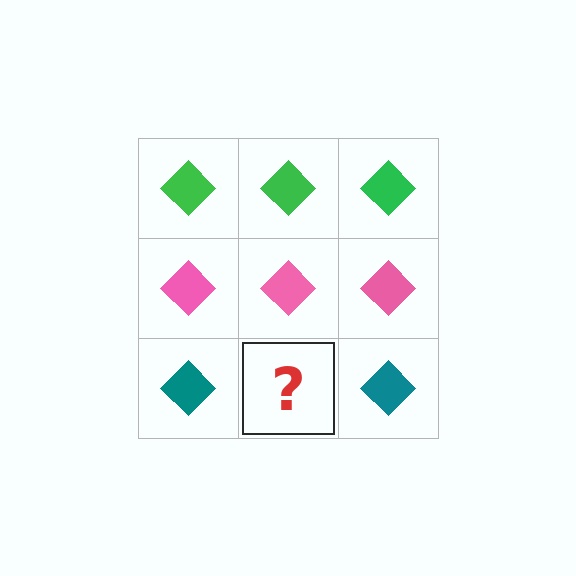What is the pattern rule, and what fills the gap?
The rule is that each row has a consistent color. The gap should be filled with a teal diamond.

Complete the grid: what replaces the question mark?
The question mark should be replaced with a teal diamond.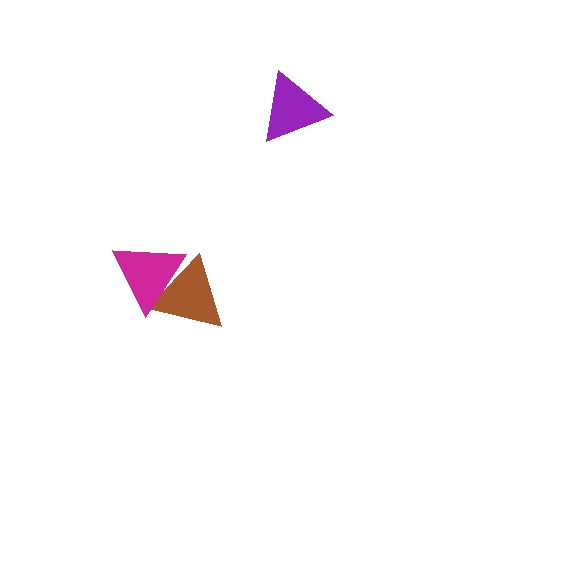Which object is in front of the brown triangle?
The magenta triangle is in front of the brown triangle.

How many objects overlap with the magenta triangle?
1 object overlaps with the magenta triangle.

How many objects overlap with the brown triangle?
1 object overlaps with the brown triangle.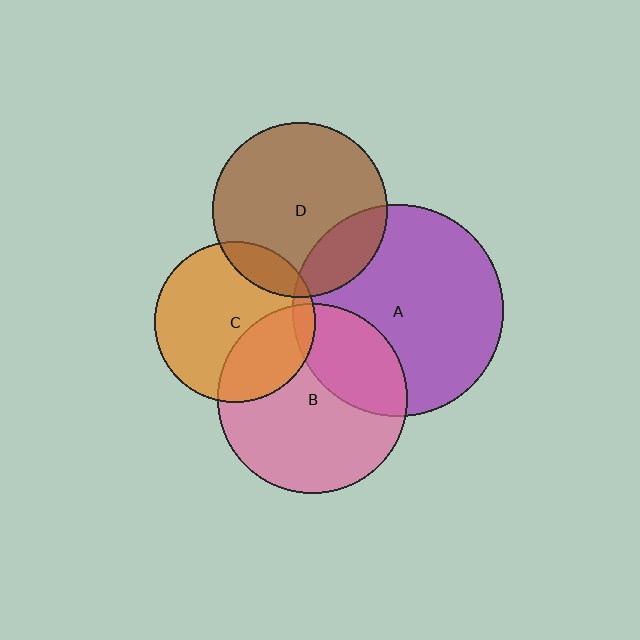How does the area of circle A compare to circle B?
Approximately 1.2 times.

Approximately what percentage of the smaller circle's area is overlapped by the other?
Approximately 5%.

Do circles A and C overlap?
Yes.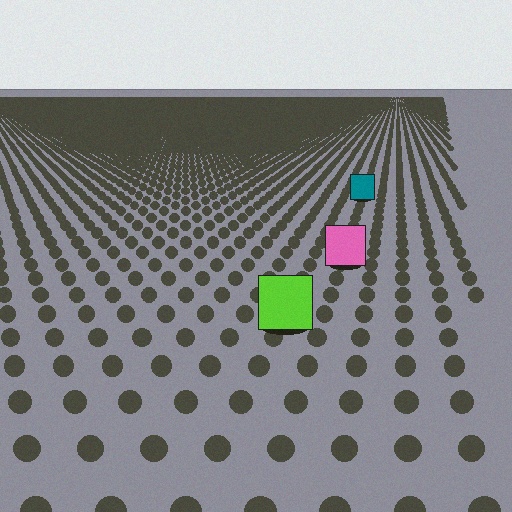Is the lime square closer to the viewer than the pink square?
Yes. The lime square is closer — you can tell from the texture gradient: the ground texture is coarser near it.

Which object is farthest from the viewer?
The teal square is farthest from the viewer. It appears smaller and the ground texture around it is denser.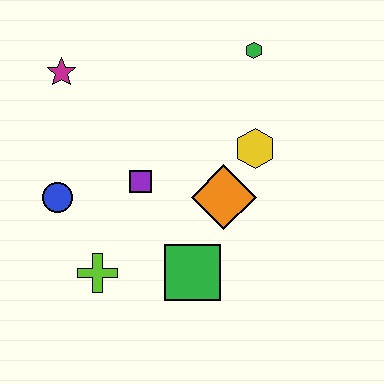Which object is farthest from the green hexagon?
The lime cross is farthest from the green hexagon.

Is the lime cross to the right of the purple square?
No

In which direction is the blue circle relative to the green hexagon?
The blue circle is to the left of the green hexagon.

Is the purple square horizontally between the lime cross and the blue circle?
No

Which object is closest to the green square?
The orange diamond is closest to the green square.